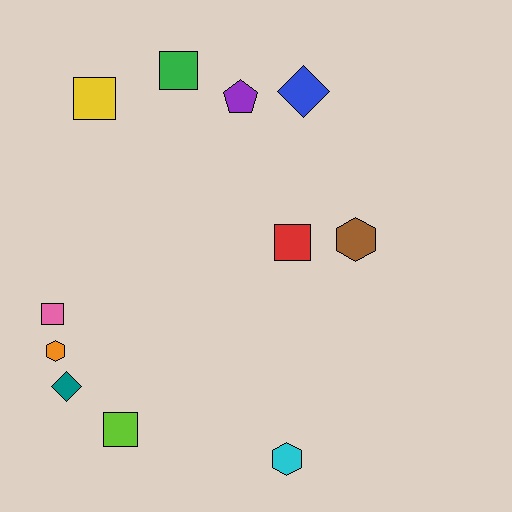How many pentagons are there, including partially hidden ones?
There is 1 pentagon.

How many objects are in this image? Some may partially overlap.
There are 11 objects.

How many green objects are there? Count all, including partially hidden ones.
There is 1 green object.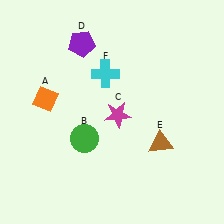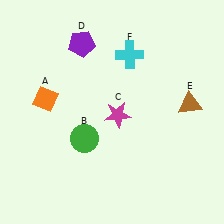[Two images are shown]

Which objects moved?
The objects that moved are: the brown triangle (E), the cyan cross (F).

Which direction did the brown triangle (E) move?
The brown triangle (E) moved up.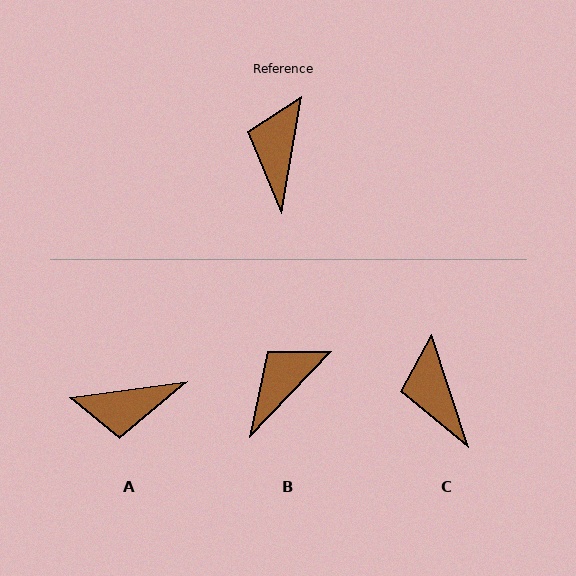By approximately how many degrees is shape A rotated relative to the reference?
Approximately 107 degrees counter-clockwise.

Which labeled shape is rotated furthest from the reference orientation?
A, about 107 degrees away.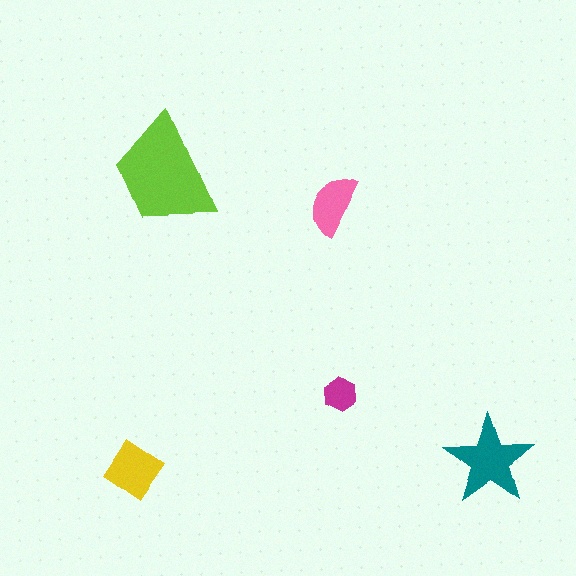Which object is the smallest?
The magenta hexagon.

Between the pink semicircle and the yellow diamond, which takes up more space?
The yellow diamond.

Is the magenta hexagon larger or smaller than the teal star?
Smaller.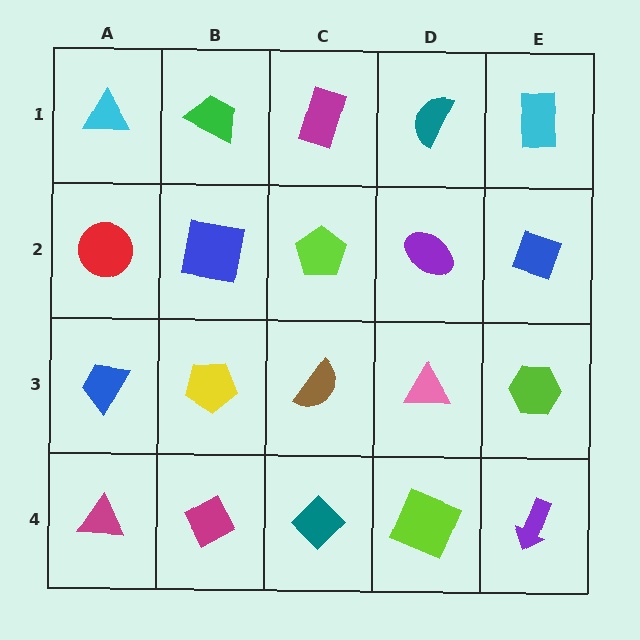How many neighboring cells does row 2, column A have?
3.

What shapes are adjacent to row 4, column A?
A blue trapezoid (row 3, column A), a magenta diamond (row 4, column B).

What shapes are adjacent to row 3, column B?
A blue square (row 2, column B), a magenta diamond (row 4, column B), a blue trapezoid (row 3, column A), a brown semicircle (row 3, column C).